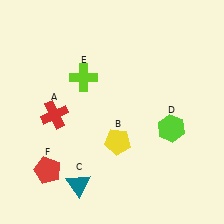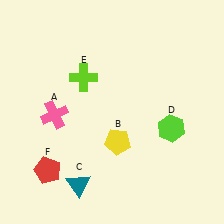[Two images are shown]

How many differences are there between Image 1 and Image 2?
There is 1 difference between the two images.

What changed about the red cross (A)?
In Image 1, A is red. In Image 2, it changed to pink.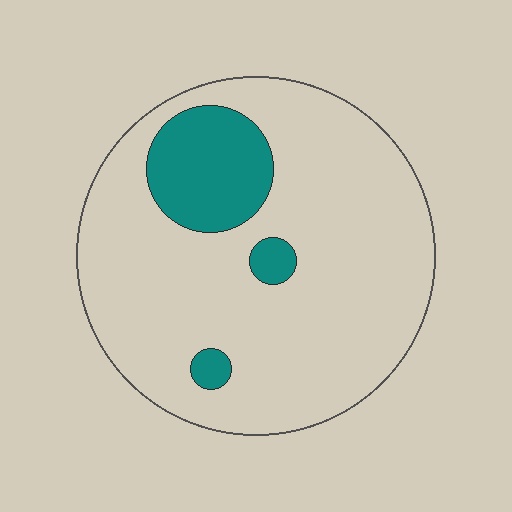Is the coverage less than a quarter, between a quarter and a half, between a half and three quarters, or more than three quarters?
Less than a quarter.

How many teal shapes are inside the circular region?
3.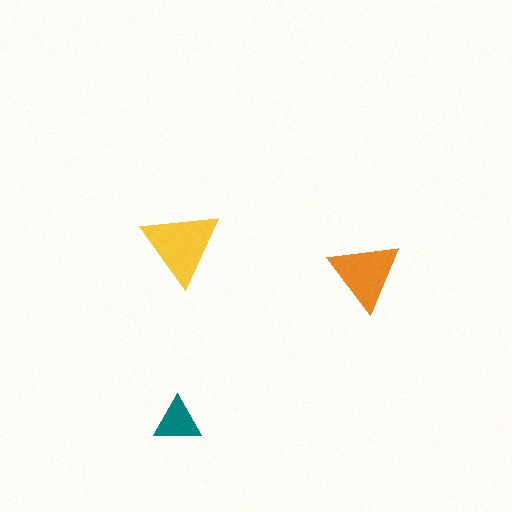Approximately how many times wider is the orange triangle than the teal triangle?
About 1.5 times wider.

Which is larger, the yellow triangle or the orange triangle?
The yellow one.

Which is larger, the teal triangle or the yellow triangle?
The yellow one.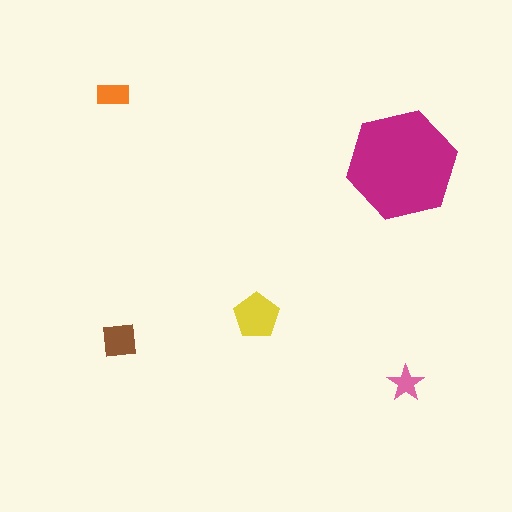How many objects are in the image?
There are 5 objects in the image.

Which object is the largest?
The magenta hexagon.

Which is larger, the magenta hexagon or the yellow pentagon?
The magenta hexagon.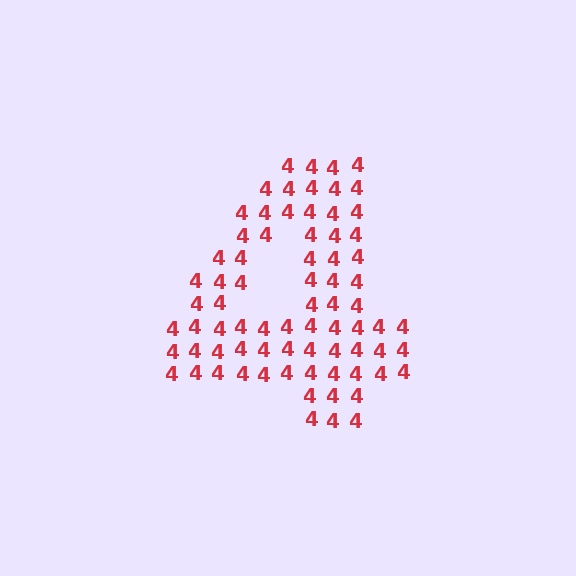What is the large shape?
The large shape is the digit 4.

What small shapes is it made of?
It is made of small digit 4's.